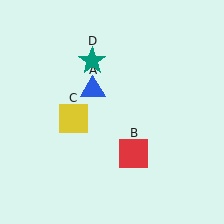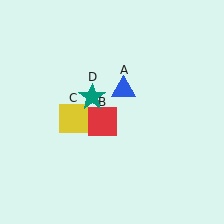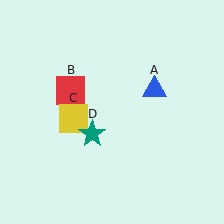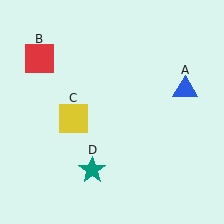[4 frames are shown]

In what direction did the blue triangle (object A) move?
The blue triangle (object A) moved right.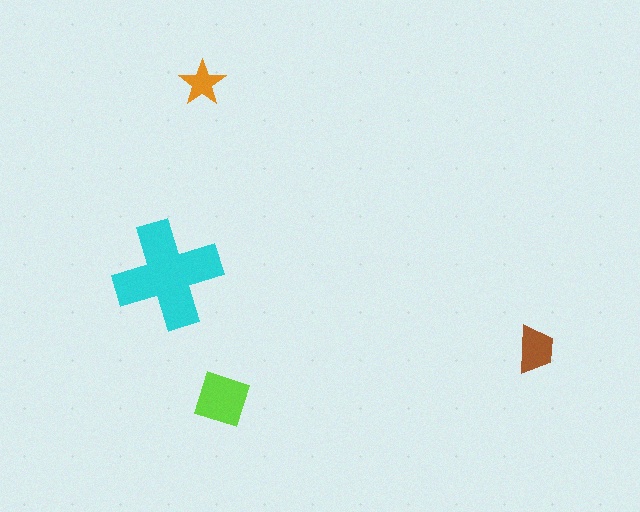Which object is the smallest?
The orange star.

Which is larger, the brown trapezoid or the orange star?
The brown trapezoid.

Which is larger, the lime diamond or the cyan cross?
The cyan cross.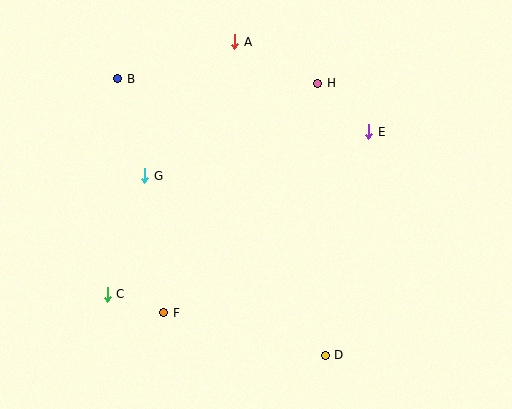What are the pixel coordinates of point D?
Point D is at (325, 355).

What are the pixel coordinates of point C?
Point C is at (107, 294).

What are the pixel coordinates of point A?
Point A is at (235, 42).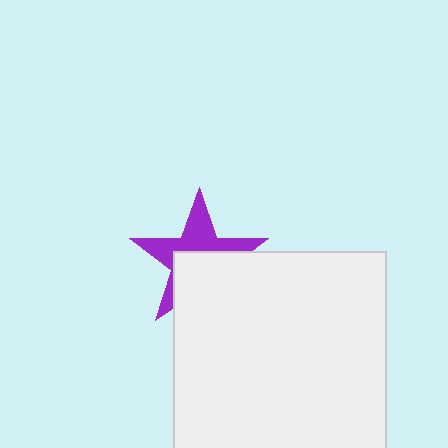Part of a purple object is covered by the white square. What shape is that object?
It is a star.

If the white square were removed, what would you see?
You would see the complete purple star.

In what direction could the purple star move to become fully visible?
The purple star could move up. That would shift it out from behind the white square entirely.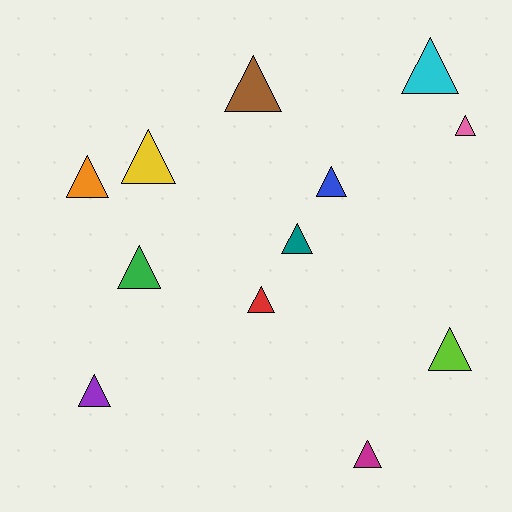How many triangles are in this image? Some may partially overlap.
There are 12 triangles.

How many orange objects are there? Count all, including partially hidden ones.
There is 1 orange object.